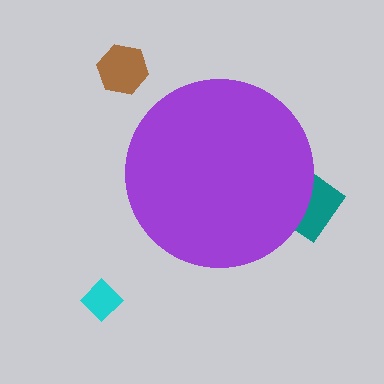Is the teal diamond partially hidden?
Yes, the teal diamond is partially hidden behind the purple circle.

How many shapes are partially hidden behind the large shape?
1 shape is partially hidden.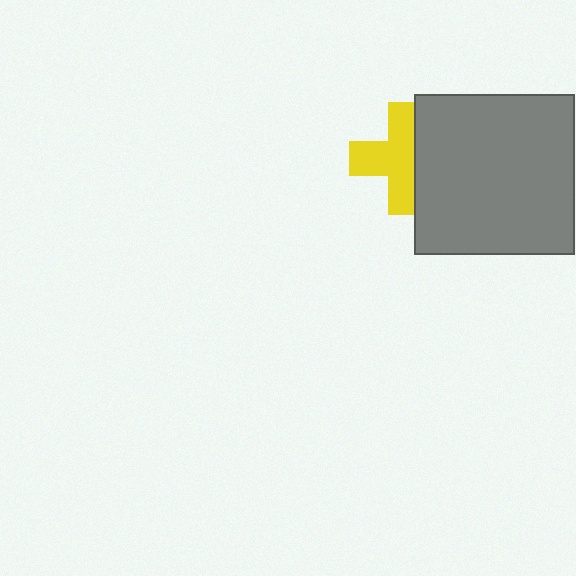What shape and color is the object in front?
The object in front is a gray square.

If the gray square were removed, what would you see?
You would see the complete yellow cross.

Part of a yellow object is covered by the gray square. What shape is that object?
It is a cross.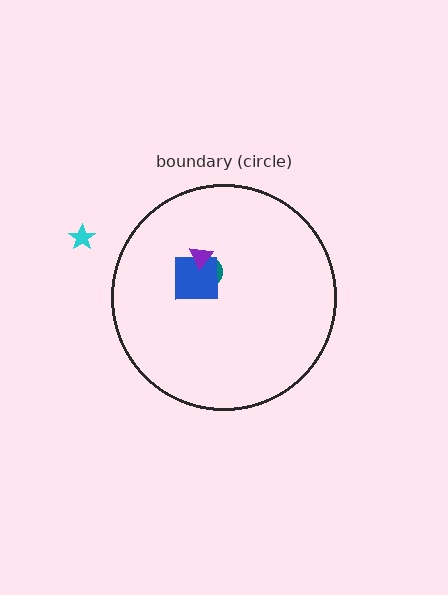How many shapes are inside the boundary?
3 inside, 1 outside.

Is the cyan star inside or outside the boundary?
Outside.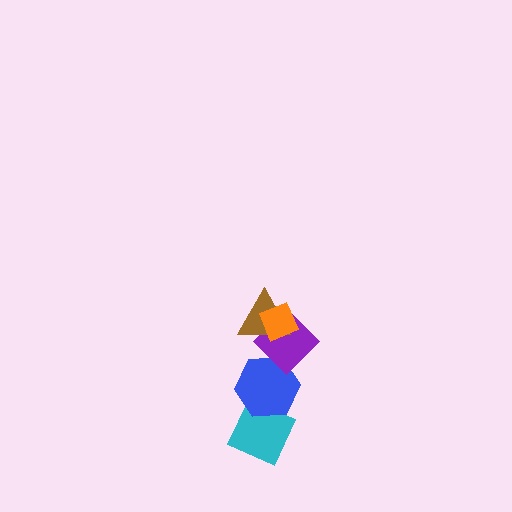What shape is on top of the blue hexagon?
The purple diamond is on top of the blue hexagon.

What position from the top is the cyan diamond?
The cyan diamond is 5th from the top.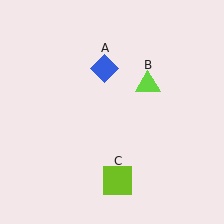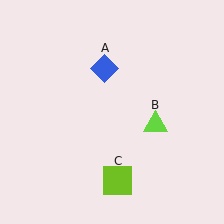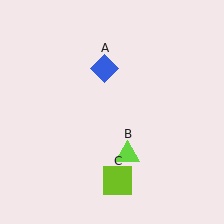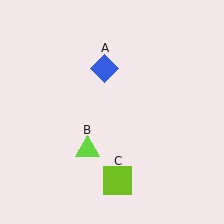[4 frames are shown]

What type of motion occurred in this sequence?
The lime triangle (object B) rotated clockwise around the center of the scene.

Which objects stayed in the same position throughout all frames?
Blue diamond (object A) and lime square (object C) remained stationary.